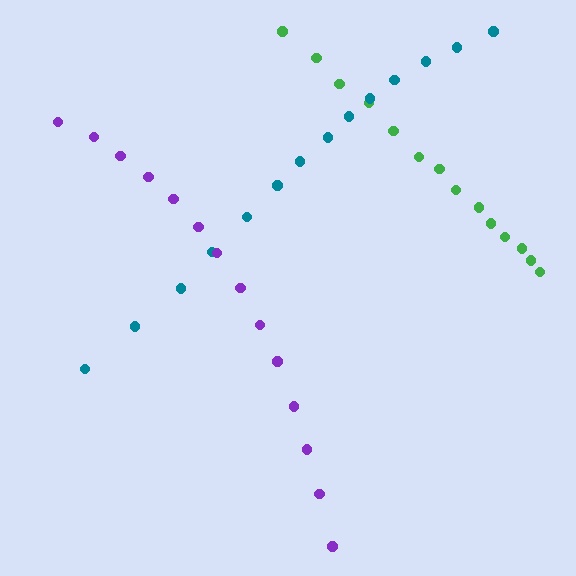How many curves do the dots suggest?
There are 3 distinct paths.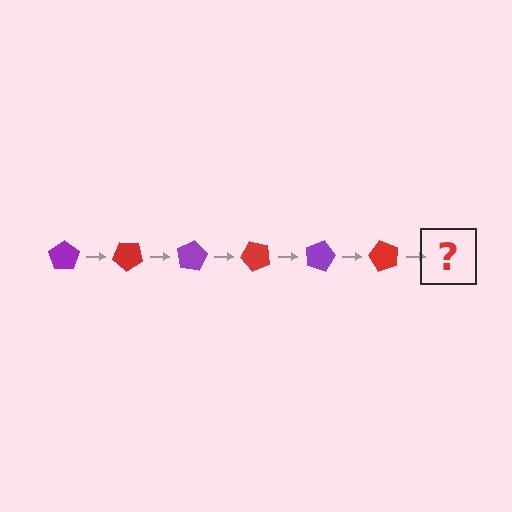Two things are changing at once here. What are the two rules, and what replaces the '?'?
The two rules are that it rotates 40 degrees each step and the color cycles through purple and red. The '?' should be a purple pentagon, rotated 240 degrees from the start.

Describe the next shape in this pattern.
It should be a purple pentagon, rotated 240 degrees from the start.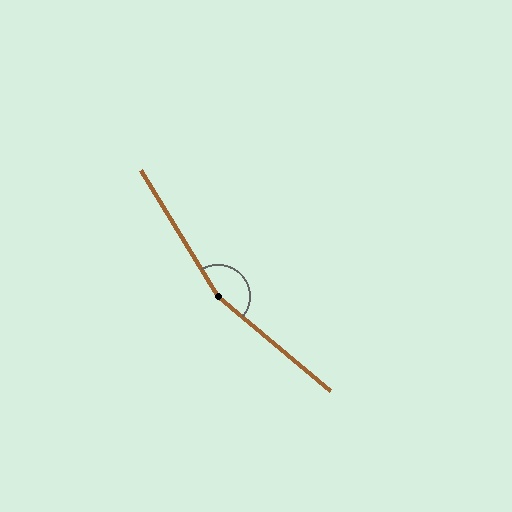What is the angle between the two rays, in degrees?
Approximately 161 degrees.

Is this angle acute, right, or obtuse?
It is obtuse.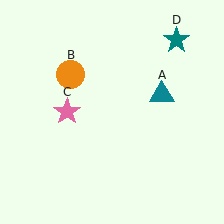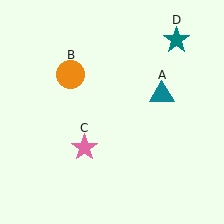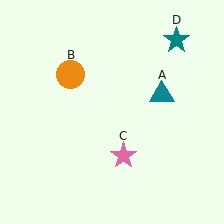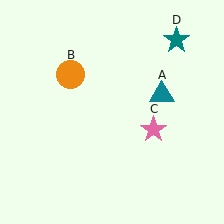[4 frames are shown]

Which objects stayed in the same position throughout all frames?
Teal triangle (object A) and orange circle (object B) and teal star (object D) remained stationary.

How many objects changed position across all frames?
1 object changed position: pink star (object C).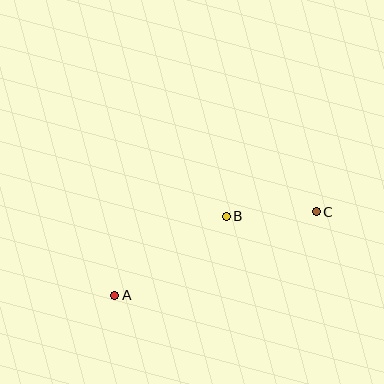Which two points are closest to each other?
Points B and C are closest to each other.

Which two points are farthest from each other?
Points A and C are farthest from each other.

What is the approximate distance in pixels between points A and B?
The distance between A and B is approximately 137 pixels.